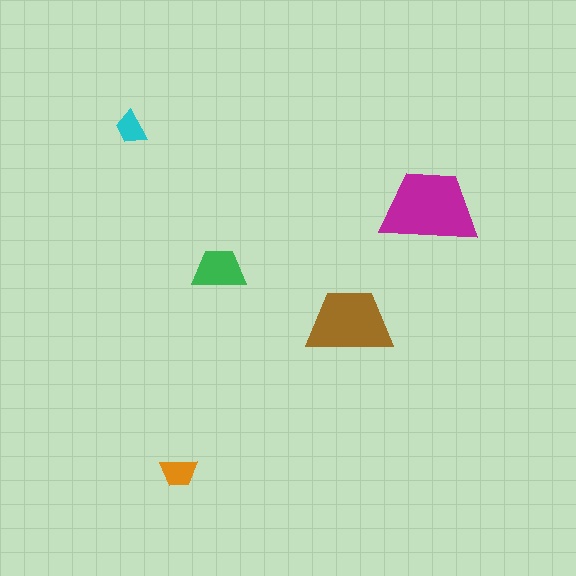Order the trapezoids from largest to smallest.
the magenta one, the brown one, the green one, the orange one, the cyan one.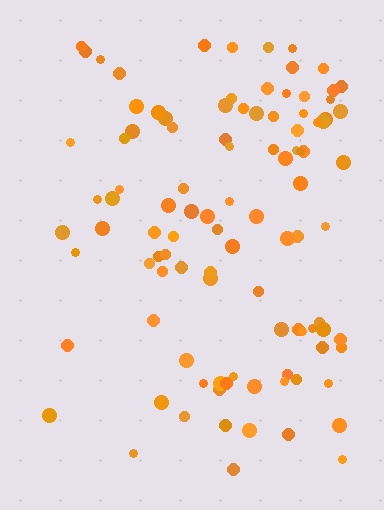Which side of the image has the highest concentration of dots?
The right.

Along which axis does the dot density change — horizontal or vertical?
Horizontal.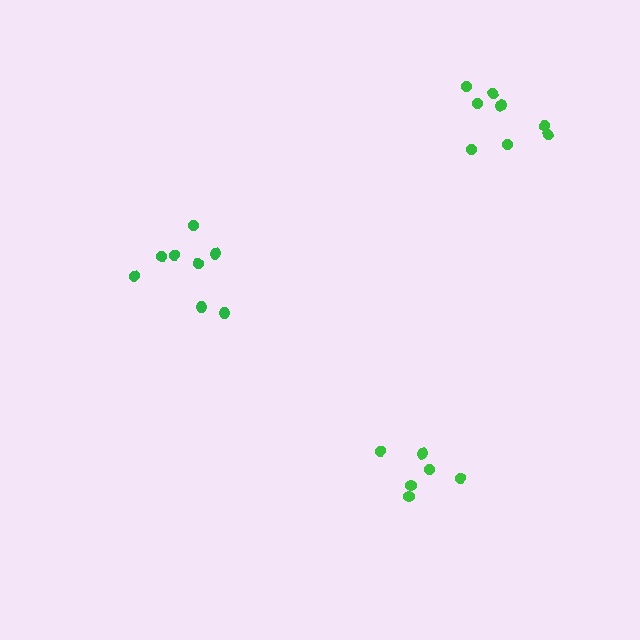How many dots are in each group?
Group 1: 8 dots, Group 2: 8 dots, Group 3: 6 dots (22 total).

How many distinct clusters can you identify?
There are 3 distinct clusters.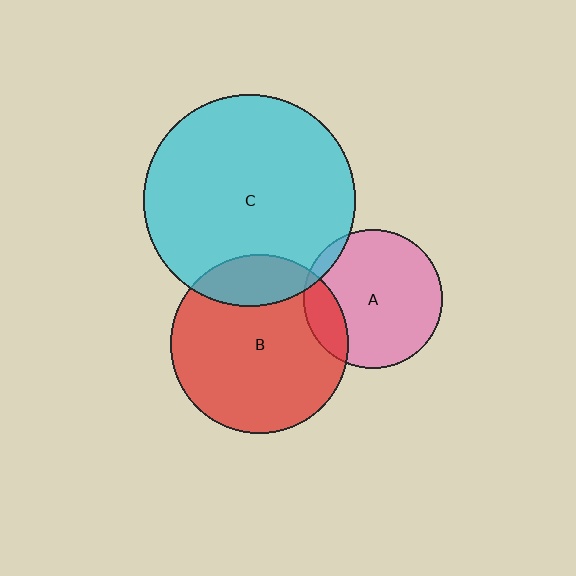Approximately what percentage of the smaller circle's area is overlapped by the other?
Approximately 20%.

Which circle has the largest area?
Circle C (cyan).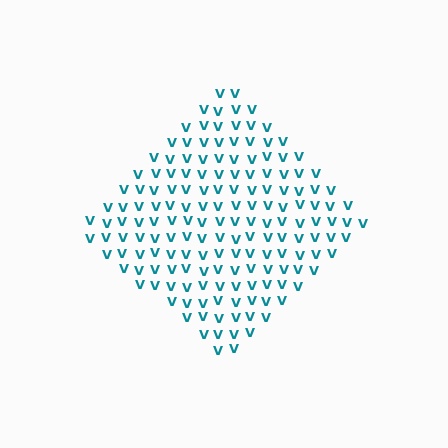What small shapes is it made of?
It is made of small letter V's.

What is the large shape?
The large shape is a diamond.